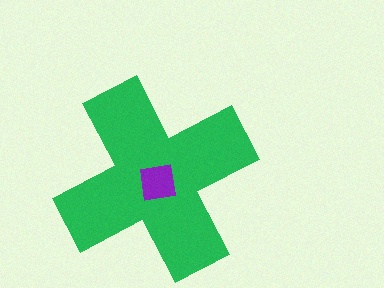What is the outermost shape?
The green cross.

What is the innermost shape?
The purple square.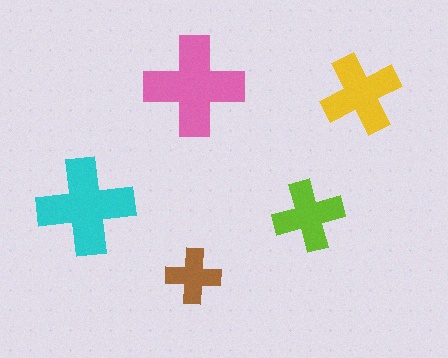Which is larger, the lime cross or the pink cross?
The pink one.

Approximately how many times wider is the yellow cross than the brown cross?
About 1.5 times wider.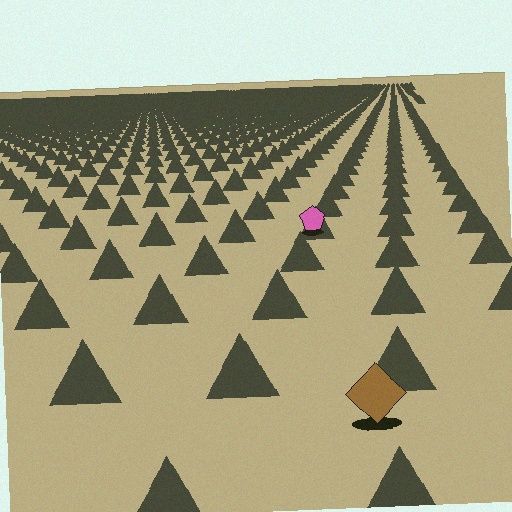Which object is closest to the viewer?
The brown diamond is closest. The texture marks near it are larger and more spread out.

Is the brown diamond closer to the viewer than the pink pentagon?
Yes. The brown diamond is closer — you can tell from the texture gradient: the ground texture is coarser near it.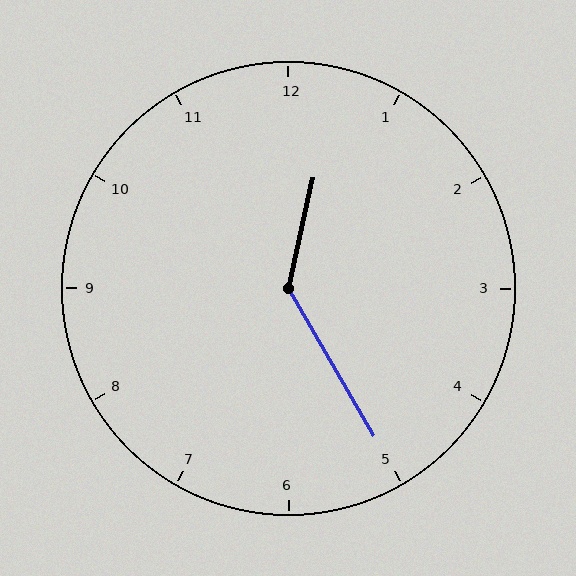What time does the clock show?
12:25.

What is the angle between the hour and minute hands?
Approximately 138 degrees.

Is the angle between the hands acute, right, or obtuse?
It is obtuse.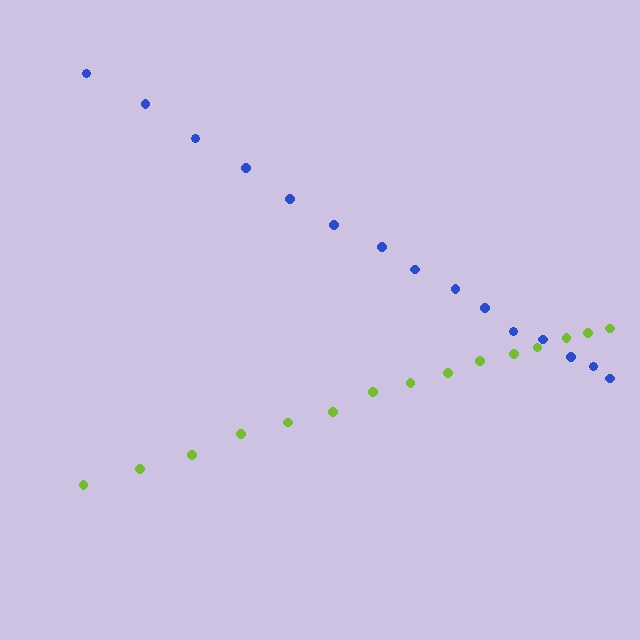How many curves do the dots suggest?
There are 2 distinct paths.